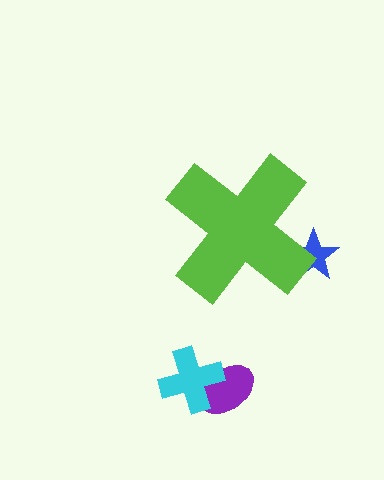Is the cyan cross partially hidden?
No, the cyan cross is fully visible.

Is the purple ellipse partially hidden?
No, the purple ellipse is fully visible.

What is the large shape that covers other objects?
A lime cross.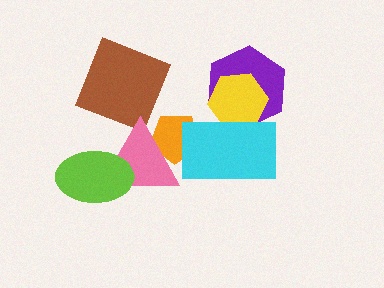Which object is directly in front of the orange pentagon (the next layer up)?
The pink triangle is directly in front of the orange pentagon.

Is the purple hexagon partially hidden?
Yes, it is partially covered by another shape.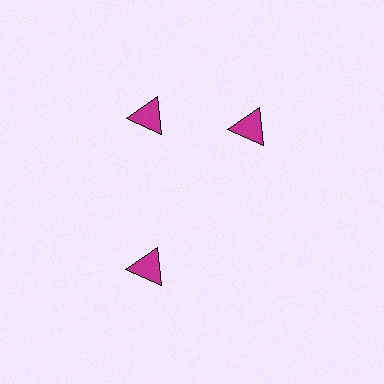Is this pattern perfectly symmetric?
No. The 3 magenta triangles are arranged in a ring, but one element near the 3 o'clock position is rotated out of alignment along the ring, breaking the 3-fold rotational symmetry.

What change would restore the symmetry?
The symmetry would be restored by rotating it back into even spacing with its neighbors so that all 3 triangles sit at equal angles and equal distance from the center.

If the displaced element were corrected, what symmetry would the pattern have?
It would have 3-fold rotational symmetry — the pattern would map onto itself every 120 degrees.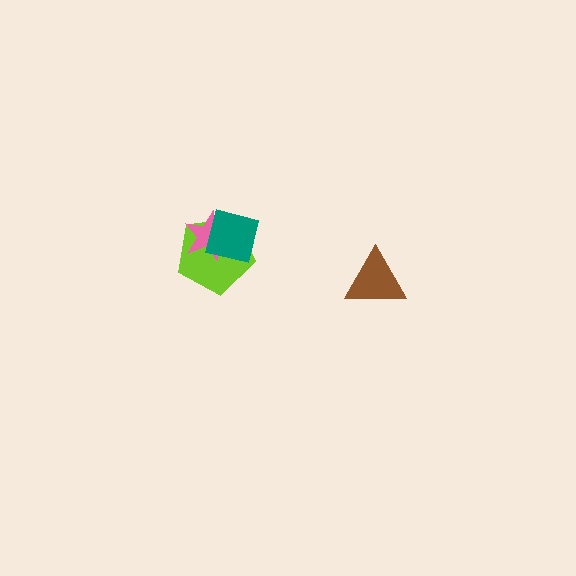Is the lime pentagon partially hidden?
Yes, it is partially covered by another shape.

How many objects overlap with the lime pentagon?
2 objects overlap with the lime pentagon.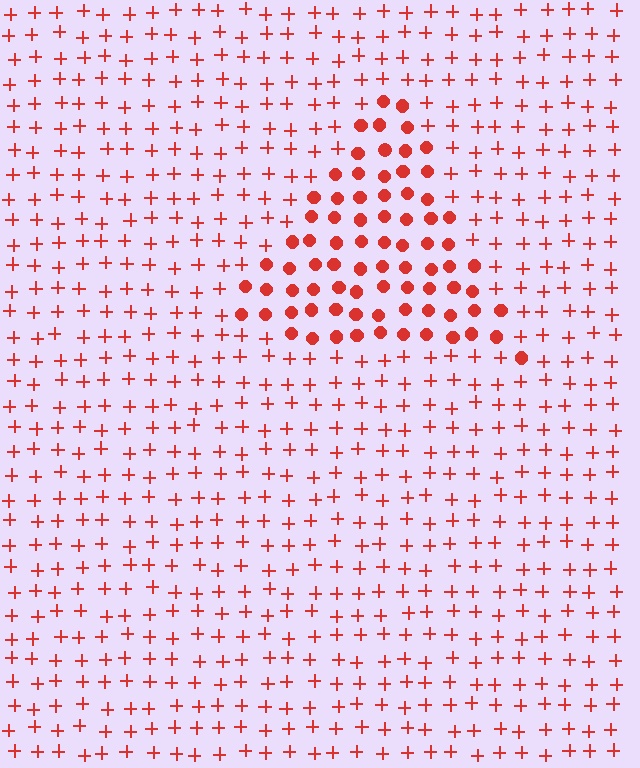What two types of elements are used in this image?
The image uses circles inside the triangle region and plus signs outside it.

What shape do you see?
I see a triangle.